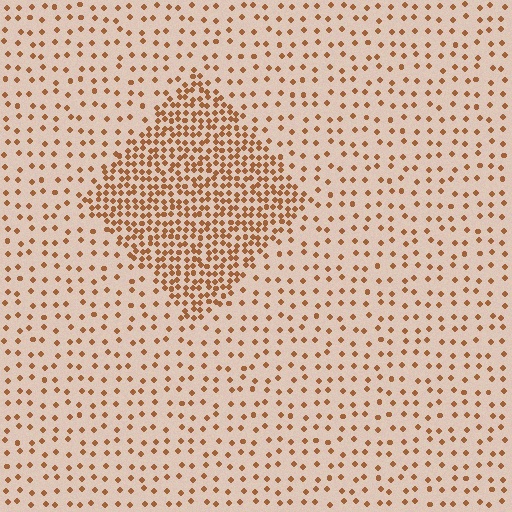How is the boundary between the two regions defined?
The boundary is defined by a change in element density (approximately 2.9x ratio). All elements are the same color, size, and shape.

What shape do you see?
I see a diamond.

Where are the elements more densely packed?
The elements are more densely packed inside the diamond boundary.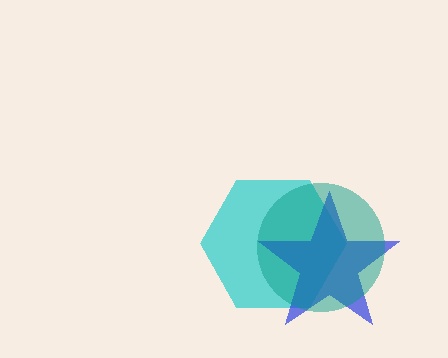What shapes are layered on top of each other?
The layered shapes are: a cyan hexagon, a blue star, a teal circle.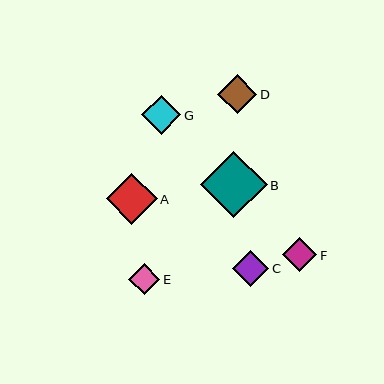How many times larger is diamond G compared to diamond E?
Diamond G is approximately 1.3 times the size of diamond E.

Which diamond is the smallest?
Diamond E is the smallest with a size of approximately 31 pixels.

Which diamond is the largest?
Diamond B is the largest with a size of approximately 67 pixels.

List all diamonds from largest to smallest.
From largest to smallest: B, A, D, G, C, F, E.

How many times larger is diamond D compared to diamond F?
Diamond D is approximately 1.1 times the size of diamond F.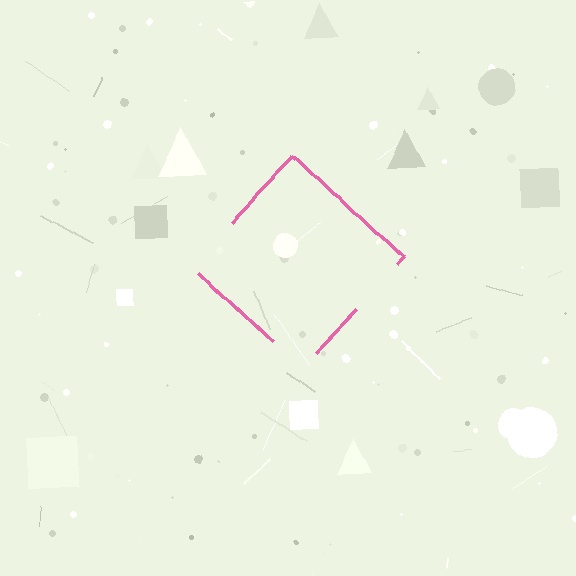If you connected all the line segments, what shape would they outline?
They would outline a diamond.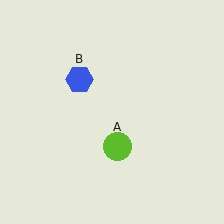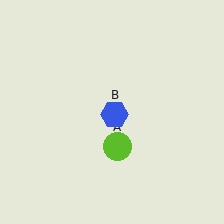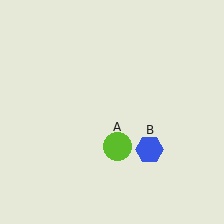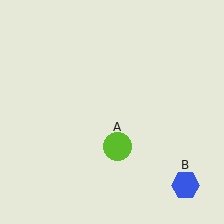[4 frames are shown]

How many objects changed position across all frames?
1 object changed position: blue hexagon (object B).